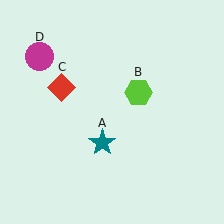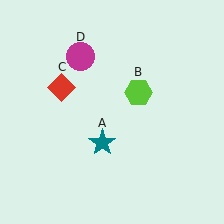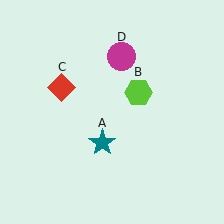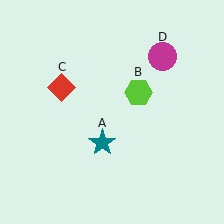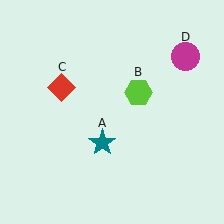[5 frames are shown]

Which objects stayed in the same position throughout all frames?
Teal star (object A) and lime hexagon (object B) and red diamond (object C) remained stationary.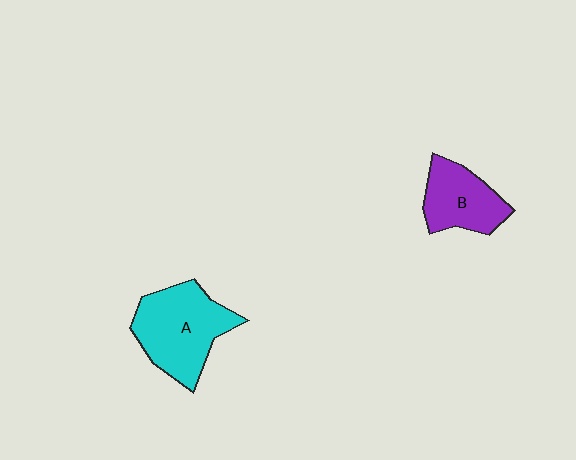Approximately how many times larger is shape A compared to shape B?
Approximately 1.5 times.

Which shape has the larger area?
Shape A (cyan).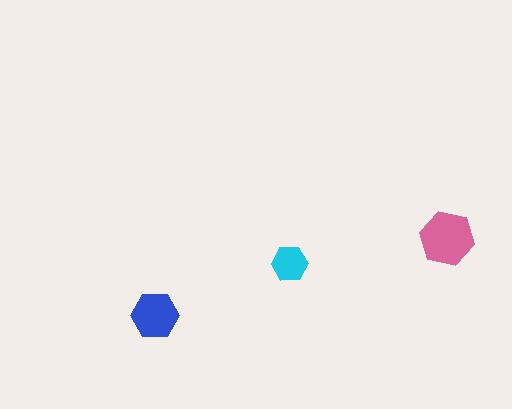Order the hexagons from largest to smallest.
the pink one, the blue one, the cyan one.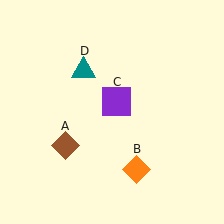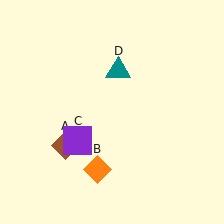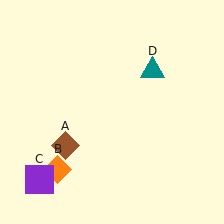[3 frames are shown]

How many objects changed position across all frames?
3 objects changed position: orange diamond (object B), purple square (object C), teal triangle (object D).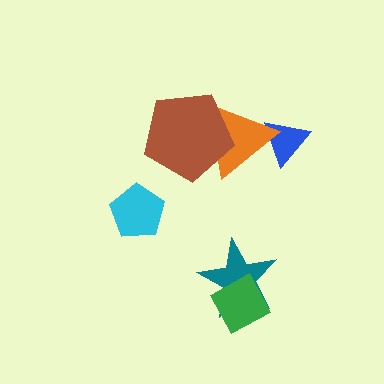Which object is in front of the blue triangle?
The orange triangle is in front of the blue triangle.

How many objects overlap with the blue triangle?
1 object overlaps with the blue triangle.